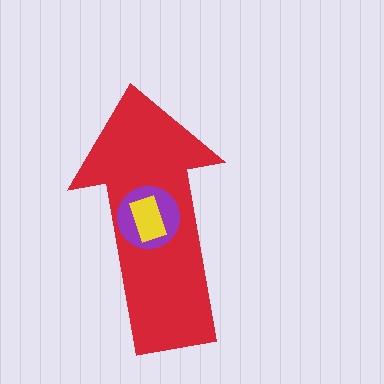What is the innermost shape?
The yellow rectangle.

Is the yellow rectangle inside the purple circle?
Yes.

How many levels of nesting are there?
3.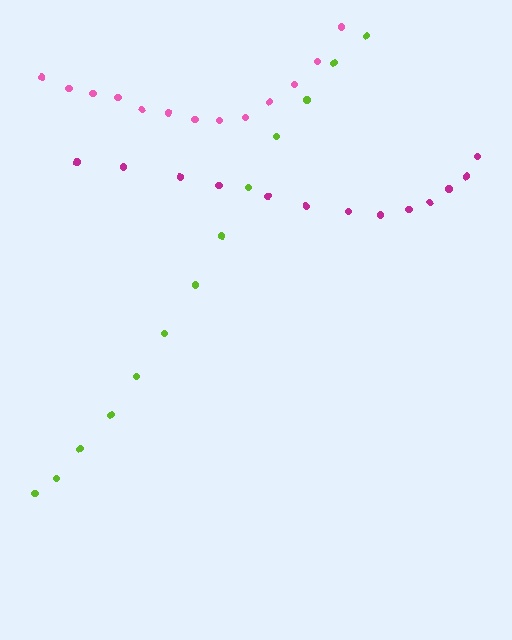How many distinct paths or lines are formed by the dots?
There are 3 distinct paths.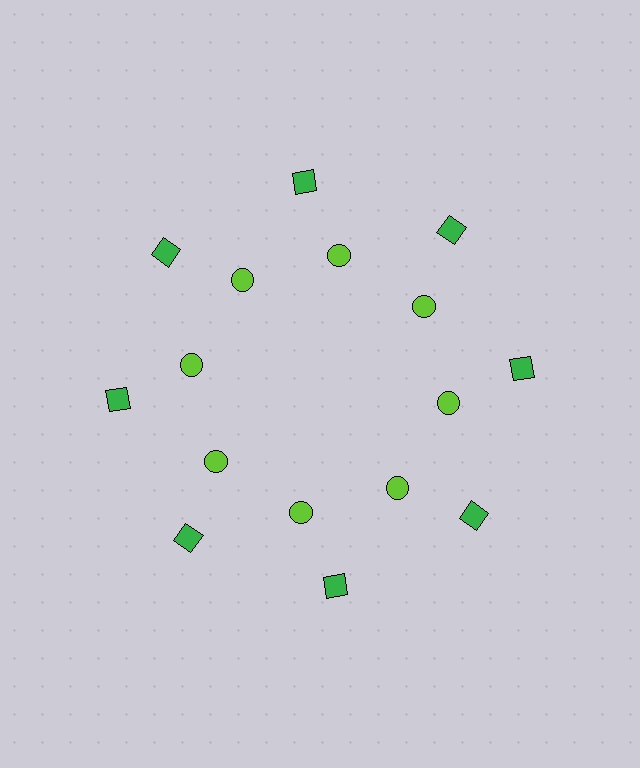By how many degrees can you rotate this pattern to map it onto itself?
The pattern maps onto itself every 45 degrees of rotation.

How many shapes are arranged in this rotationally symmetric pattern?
There are 16 shapes, arranged in 8 groups of 2.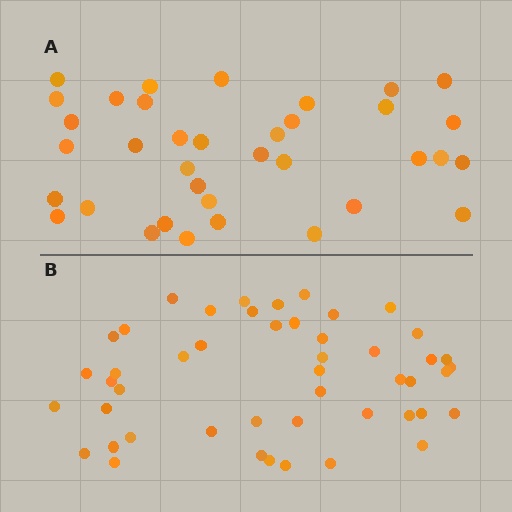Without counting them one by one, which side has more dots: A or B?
Region B (the bottom region) has more dots.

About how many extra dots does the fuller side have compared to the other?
Region B has roughly 12 or so more dots than region A.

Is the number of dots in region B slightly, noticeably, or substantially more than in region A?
Region B has noticeably more, but not dramatically so. The ratio is roughly 1.3 to 1.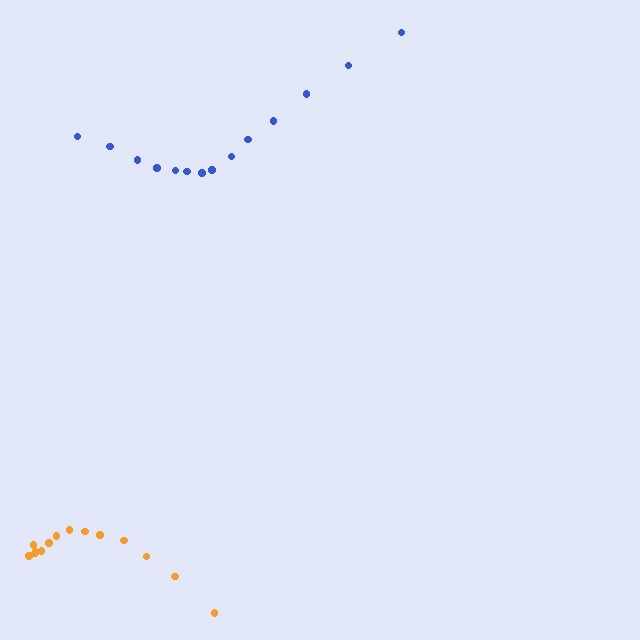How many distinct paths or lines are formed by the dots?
There are 2 distinct paths.